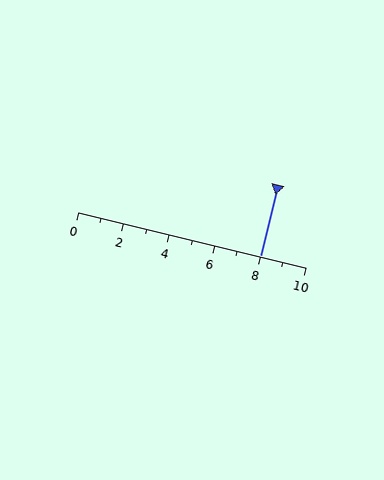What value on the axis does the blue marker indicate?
The marker indicates approximately 8.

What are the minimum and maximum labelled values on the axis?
The axis runs from 0 to 10.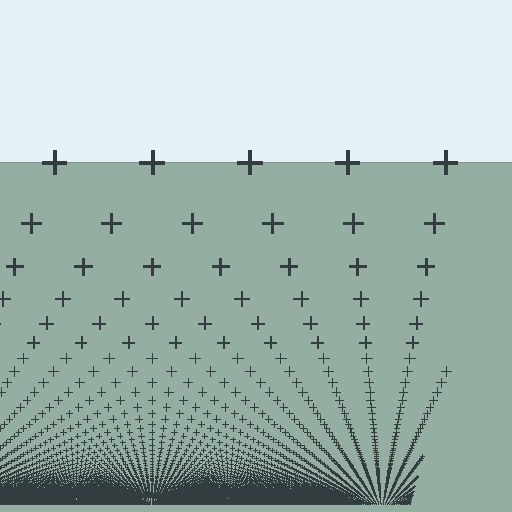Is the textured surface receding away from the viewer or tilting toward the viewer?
The surface appears to tilt toward the viewer. Texture elements get larger and sparser toward the top.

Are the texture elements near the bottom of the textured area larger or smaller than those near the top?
Smaller. The gradient is inverted — elements near the bottom are smaller and denser.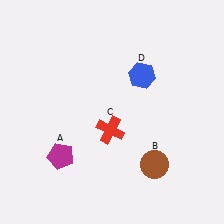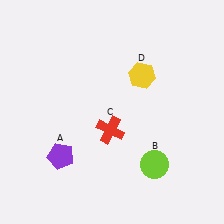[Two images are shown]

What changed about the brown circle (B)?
In Image 1, B is brown. In Image 2, it changed to lime.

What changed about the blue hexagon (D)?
In Image 1, D is blue. In Image 2, it changed to yellow.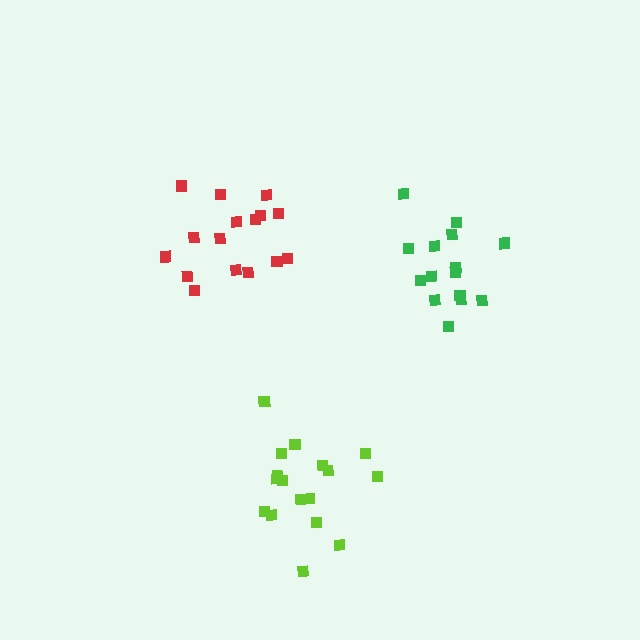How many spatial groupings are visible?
There are 3 spatial groupings.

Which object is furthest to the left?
The red cluster is leftmost.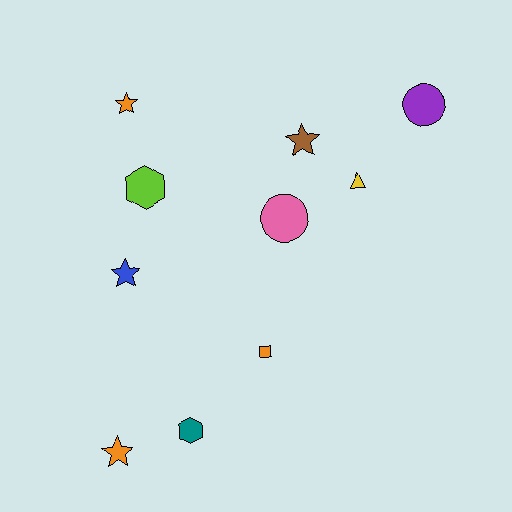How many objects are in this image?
There are 10 objects.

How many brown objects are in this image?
There is 1 brown object.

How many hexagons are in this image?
There are 2 hexagons.